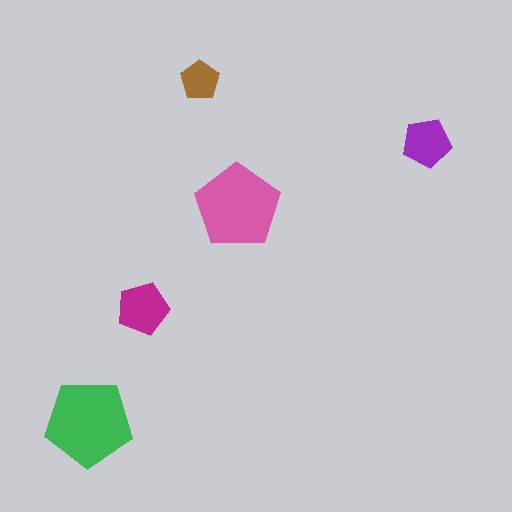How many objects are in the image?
There are 5 objects in the image.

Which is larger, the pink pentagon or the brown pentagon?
The pink one.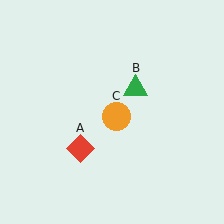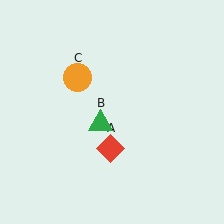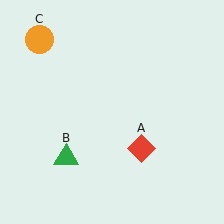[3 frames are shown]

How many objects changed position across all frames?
3 objects changed position: red diamond (object A), green triangle (object B), orange circle (object C).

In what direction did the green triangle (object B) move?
The green triangle (object B) moved down and to the left.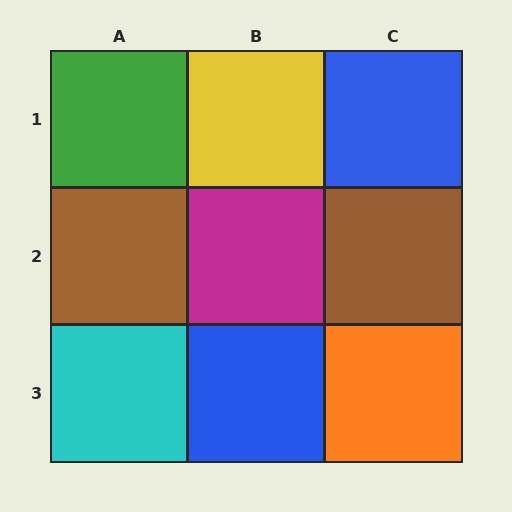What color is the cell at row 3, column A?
Cyan.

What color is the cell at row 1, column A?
Green.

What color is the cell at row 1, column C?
Blue.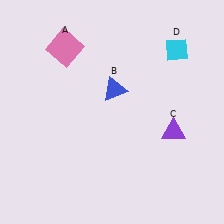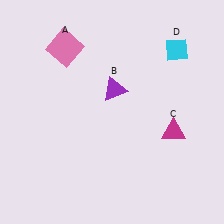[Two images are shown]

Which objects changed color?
B changed from blue to purple. C changed from purple to magenta.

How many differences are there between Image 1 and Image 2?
There are 2 differences between the two images.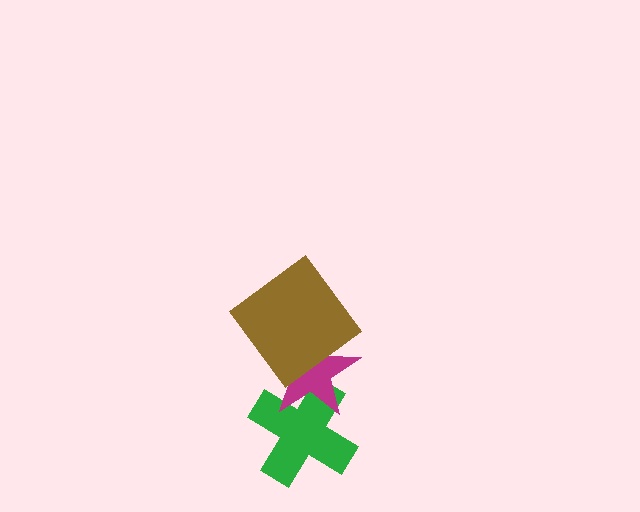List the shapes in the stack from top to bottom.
From top to bottom: the brown diamond, the magenta star, the green cross.